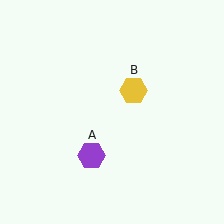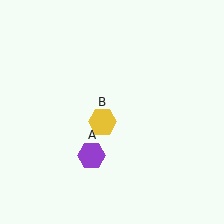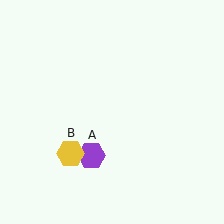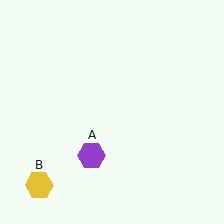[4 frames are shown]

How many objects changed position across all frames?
1 object changed position: yellow hexagon (object B).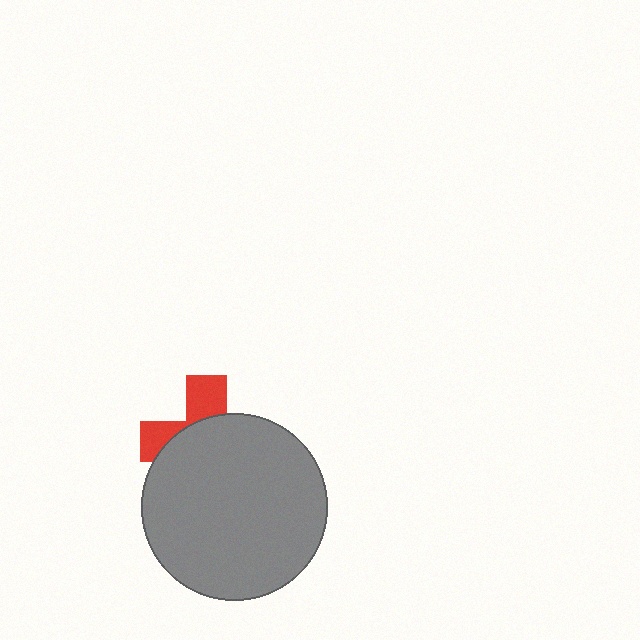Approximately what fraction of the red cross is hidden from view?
Roughly 68% of the red cross is hidden behind the gray circle.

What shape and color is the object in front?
The object in front is a gray circle.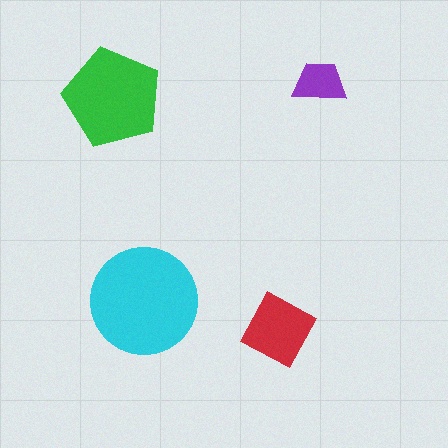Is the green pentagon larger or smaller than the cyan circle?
Smaller.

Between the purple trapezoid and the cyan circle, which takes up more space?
The cyan circle.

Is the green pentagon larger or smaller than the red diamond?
Larger.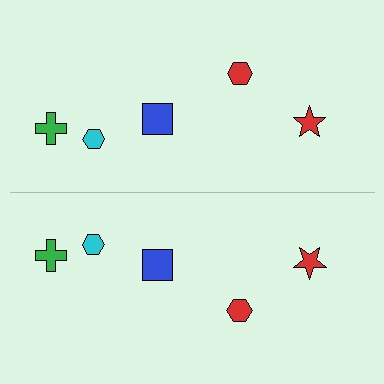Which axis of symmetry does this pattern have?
The pattern has a horizontal axis of symmetry running through the center of the image.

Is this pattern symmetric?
Yes, this pattern has bilateral (reflection) symmetry.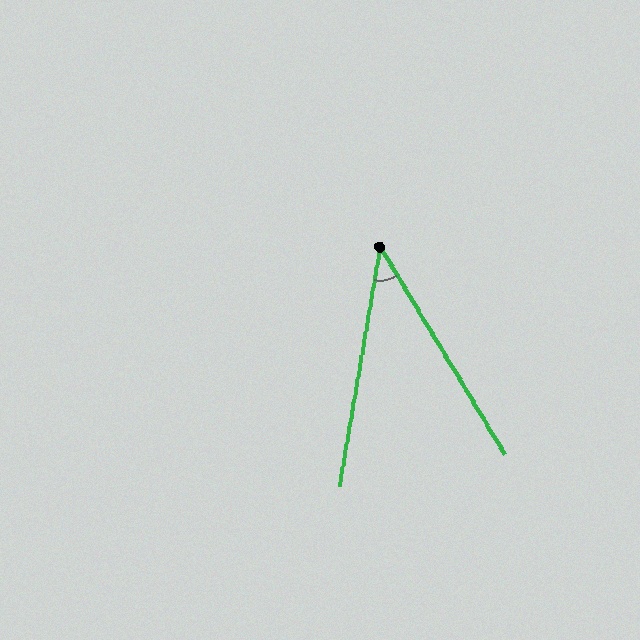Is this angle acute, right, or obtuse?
It is acute.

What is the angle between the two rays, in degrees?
Approximately 41 degrees.